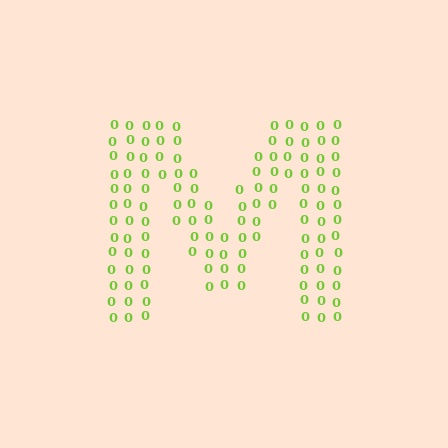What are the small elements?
The small elements are digit 0's.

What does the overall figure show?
The overall figure shows the letter M.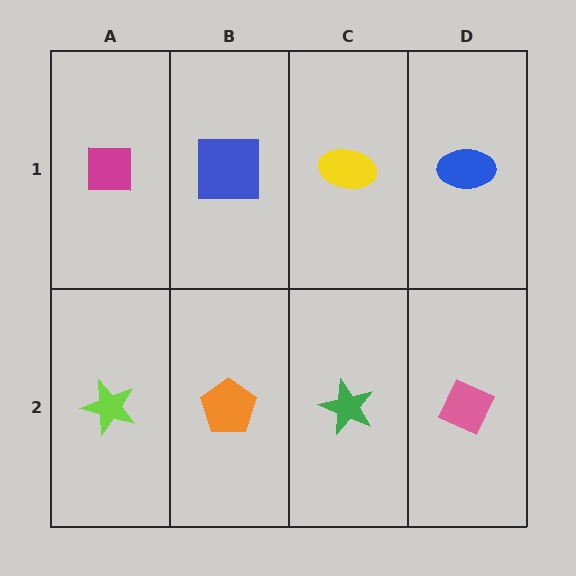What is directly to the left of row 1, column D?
A yellow ellipse.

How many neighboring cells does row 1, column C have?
3.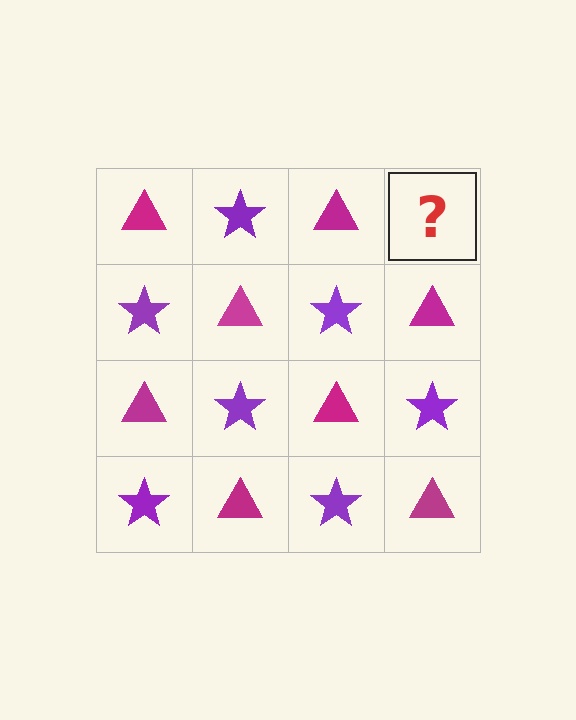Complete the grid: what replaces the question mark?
The question mark should be replaced with a purple star.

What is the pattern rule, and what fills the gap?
The rule is that it alternates magenta triangle and purple star in a checkerboard pattern. The gap should be filled with a purple star.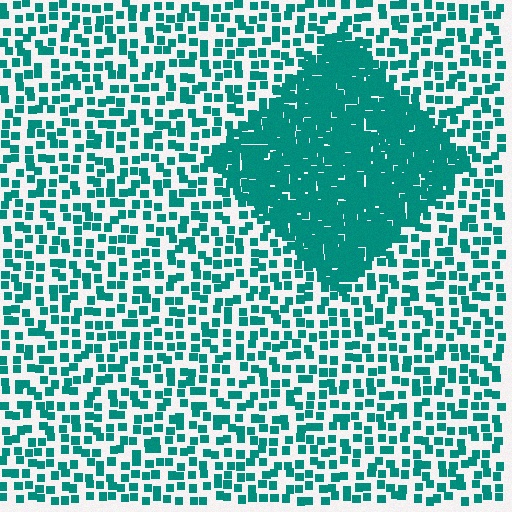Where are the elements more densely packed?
The elements are more densely packed inside the diamond boundary.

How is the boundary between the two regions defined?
The boundary is defined by a change in element density (approximately 2.9x ratio). All elements are the same color, size, and shape.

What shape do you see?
I see a diamond.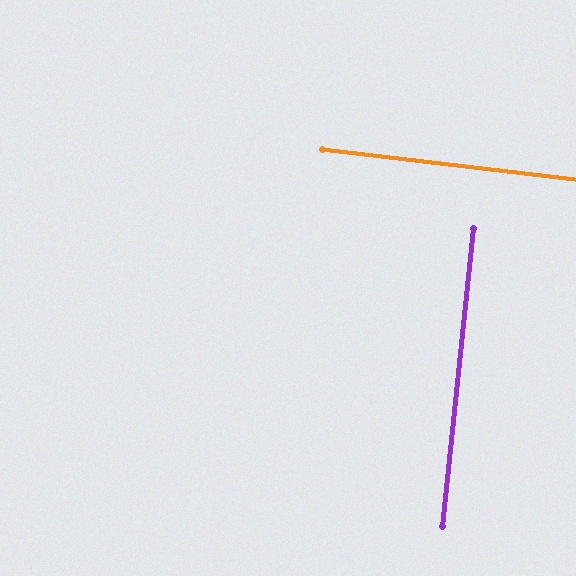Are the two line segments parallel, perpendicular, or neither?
Perpendicular — they meet at approximately 89°.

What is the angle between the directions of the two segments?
Approximately 89 degrees.